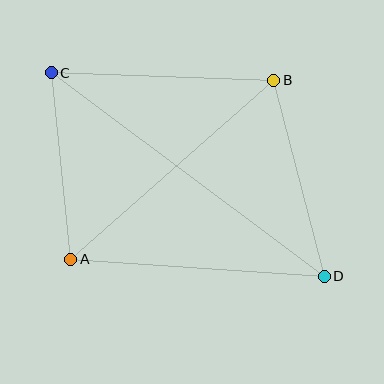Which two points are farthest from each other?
Points C and D are farthest from each other.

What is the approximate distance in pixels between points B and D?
The distance between B and D is approximately 202 pixels.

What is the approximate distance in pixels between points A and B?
The distance between A and B is approximately 271 pixels.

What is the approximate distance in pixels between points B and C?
The distance between B and C is approximately 223 pixels.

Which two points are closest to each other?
Points A and C are closest to each other.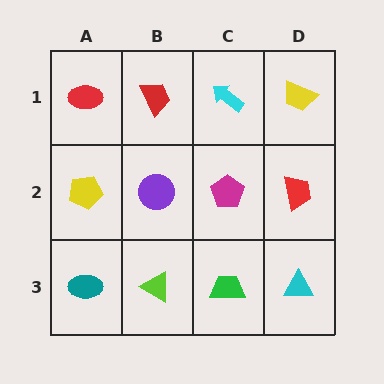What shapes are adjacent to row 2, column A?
A red ellipse (row 1, column A), a teal ellipse (row 3, column A), a purple circle (row 2, column B).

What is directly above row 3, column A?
A yellow pentagon.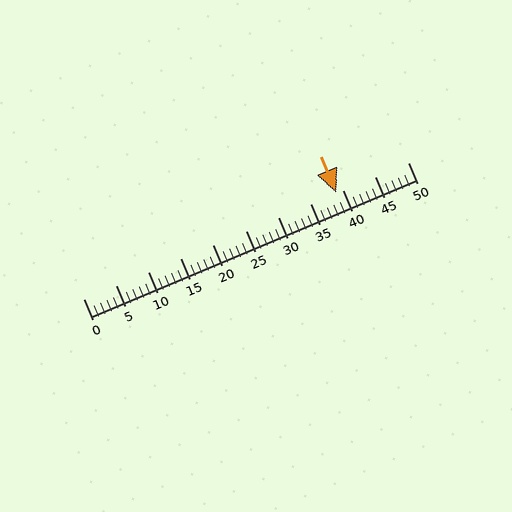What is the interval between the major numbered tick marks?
The major tick marks are spaced 5 units apart.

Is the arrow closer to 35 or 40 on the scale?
The arrow is closer to 40.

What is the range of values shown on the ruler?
The ruler shows values from 0 to 50.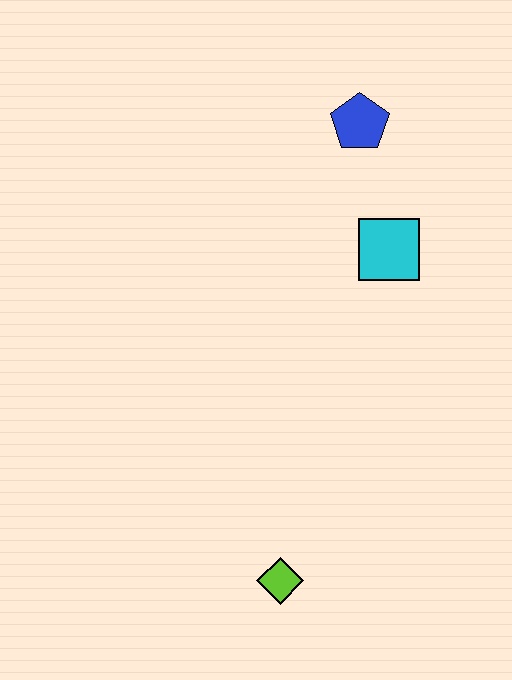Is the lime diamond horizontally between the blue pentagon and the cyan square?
No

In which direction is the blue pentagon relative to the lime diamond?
The blue pentagon is above the lime diamond.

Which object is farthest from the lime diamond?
The blue pentagon is farthest from the lime diamond.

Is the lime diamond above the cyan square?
No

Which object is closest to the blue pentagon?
The cyan square is closest to the blue pentagon.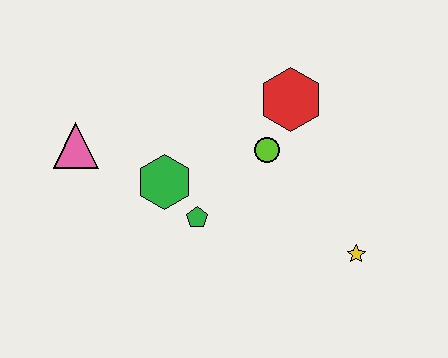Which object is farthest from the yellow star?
The pink triangle is farthest from the yellow star.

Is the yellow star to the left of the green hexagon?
No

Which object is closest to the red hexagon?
The lime circle is closest to the red hexagon.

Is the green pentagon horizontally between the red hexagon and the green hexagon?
Yes